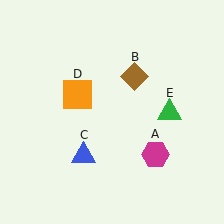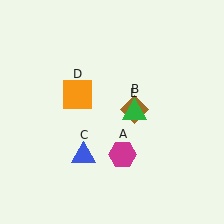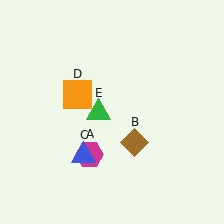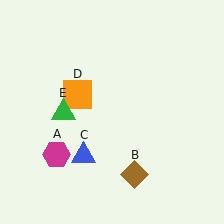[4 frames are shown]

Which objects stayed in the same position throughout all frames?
Blue triangle (object C) and orange square (object D) remained stationary.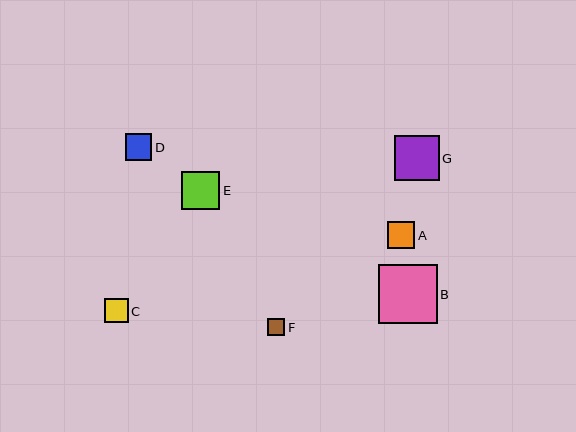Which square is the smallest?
Square F is the smallest with a size of approximately 17 pixels.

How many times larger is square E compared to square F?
Square E is approximately 2.3 times the size of square F.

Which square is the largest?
Square B is the largest with a size of approximately 59 pixels.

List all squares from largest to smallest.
From largest to smallest: B, G, E, A, D, C, F.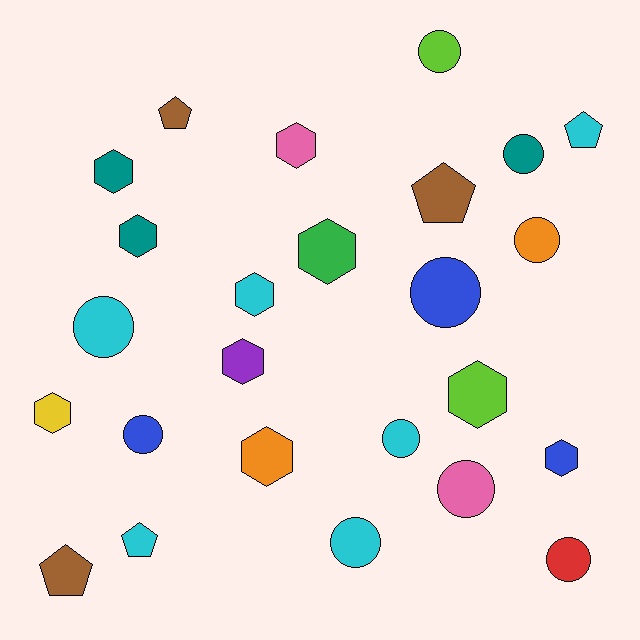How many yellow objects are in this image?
There is 1 yellow object.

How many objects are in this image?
There are 25 objects.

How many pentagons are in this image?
There are 5 pentagons.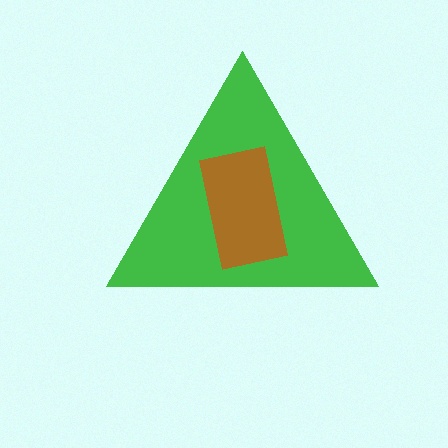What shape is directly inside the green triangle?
The brown rectangle.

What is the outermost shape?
The green triangle.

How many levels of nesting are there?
2.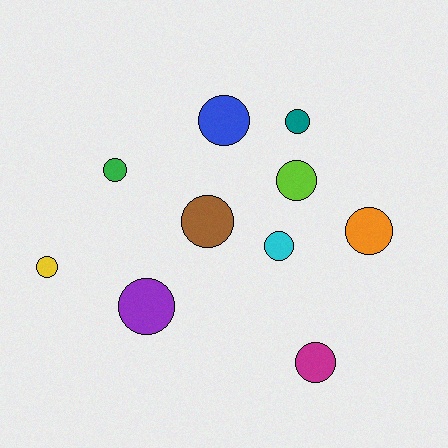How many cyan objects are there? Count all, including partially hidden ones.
There is 1 cyan object.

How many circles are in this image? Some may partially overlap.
There are 10 circles.